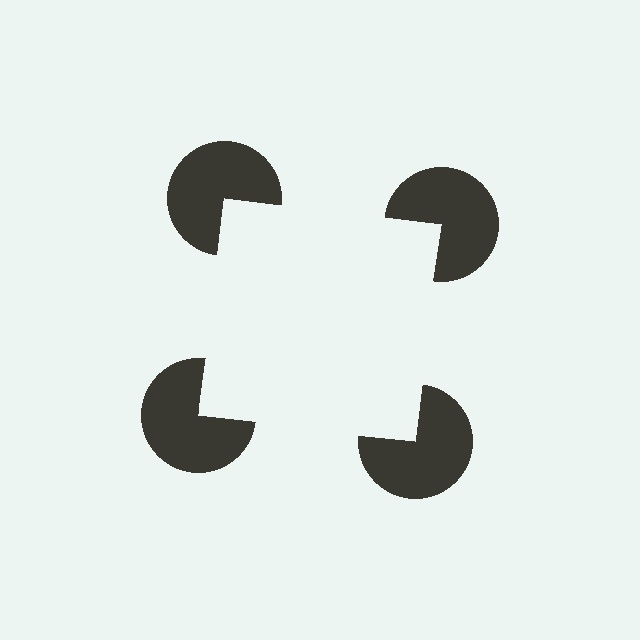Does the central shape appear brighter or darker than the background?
It typically appears slightly brighter than the background, even though no actual brightness change is drawn.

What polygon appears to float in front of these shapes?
An illusory square — its edges are inferred from the aligned wedge cuts in the pac-man discs, not physically drawn.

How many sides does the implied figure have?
4 sides.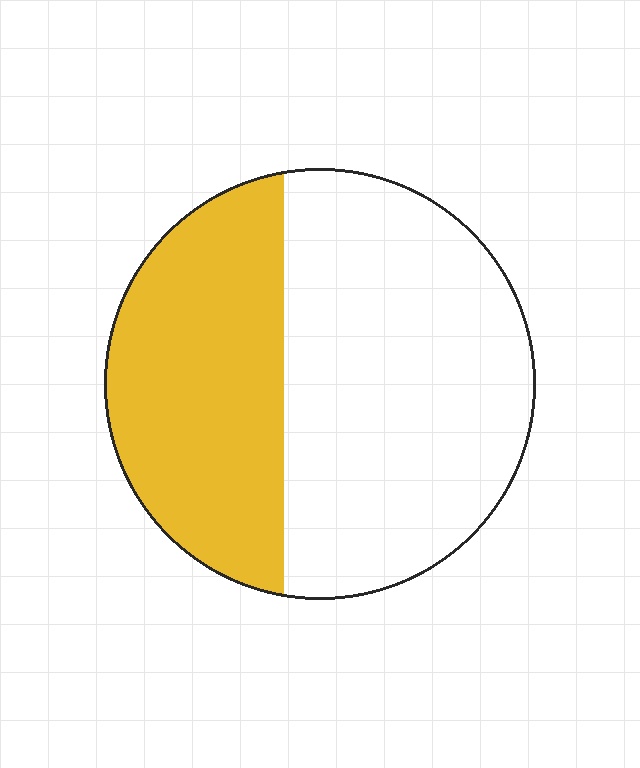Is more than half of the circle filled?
No.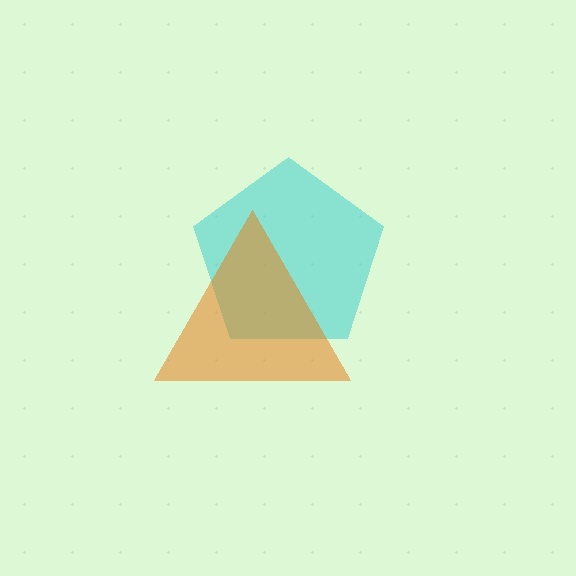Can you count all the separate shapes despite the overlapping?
Yes, there are 2 separate shapes.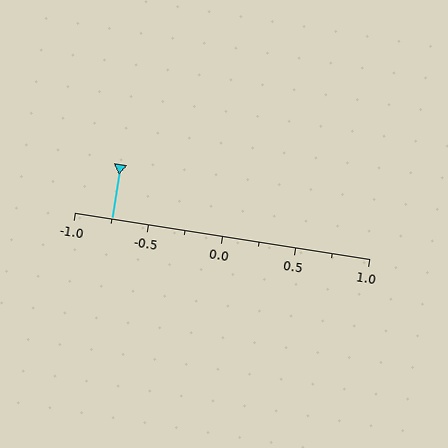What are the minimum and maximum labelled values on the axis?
The axis runs from -1.0 to 1.0.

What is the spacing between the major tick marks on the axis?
The major ticks are spaced 0.5 apart.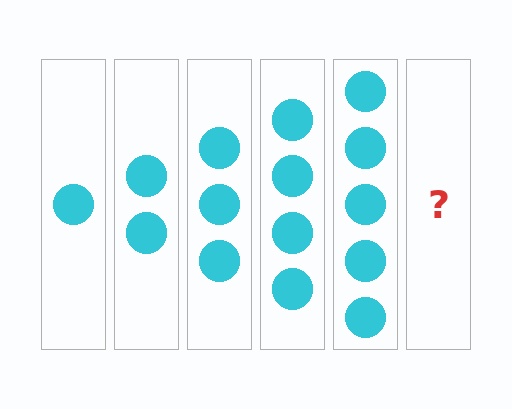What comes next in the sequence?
The next element should be 6 circles.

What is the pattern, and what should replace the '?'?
The pattern is that each step adds one more circle. The '?' should be 6 circles.